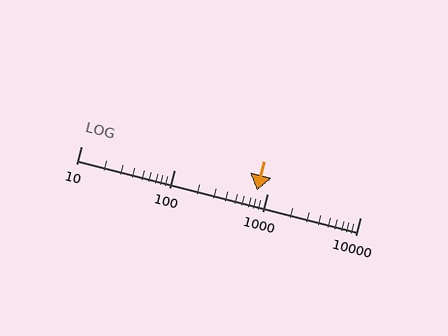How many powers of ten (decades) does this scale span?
The scale spans 3 decades, from 10 to 10000.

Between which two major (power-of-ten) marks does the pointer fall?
The pointer is between 100 and 1000.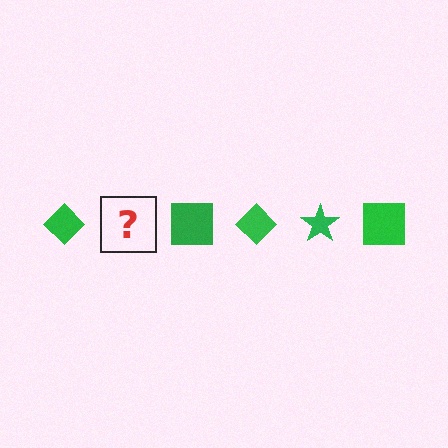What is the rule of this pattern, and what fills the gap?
The rule is that the pattern cycles through diamond, star, square shapes in green. The gap should be filled with a green star.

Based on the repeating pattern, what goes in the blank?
The blank should be a green star.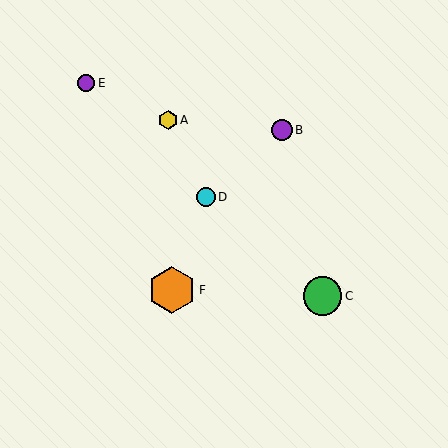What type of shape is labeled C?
Shape C is a green circle.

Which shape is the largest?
The orange hexagon (labeled F) is the largest.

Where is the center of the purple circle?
The center of the purple circle is at (282, 130).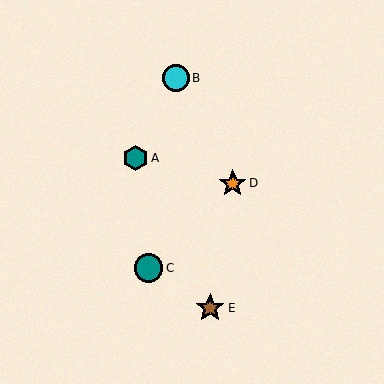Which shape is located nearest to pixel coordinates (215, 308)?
The brown star (labeled E) at (210, 308) is nearest to that location.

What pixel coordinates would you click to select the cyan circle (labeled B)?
Click at (176, 78) to select the cyan circle B.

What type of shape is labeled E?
Shape E is a brown star.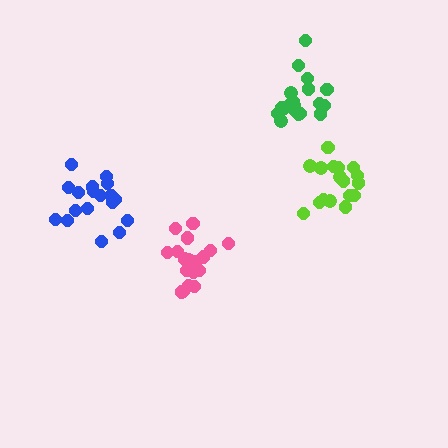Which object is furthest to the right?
The lime cluster is rightmost.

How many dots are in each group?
Group 1: 17 dots, Group 2: 19 dots, Group 3: 19 dots, Group 4: 18 dots (73 total).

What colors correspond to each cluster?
The clusters are colored: lime, pink, green, blue.